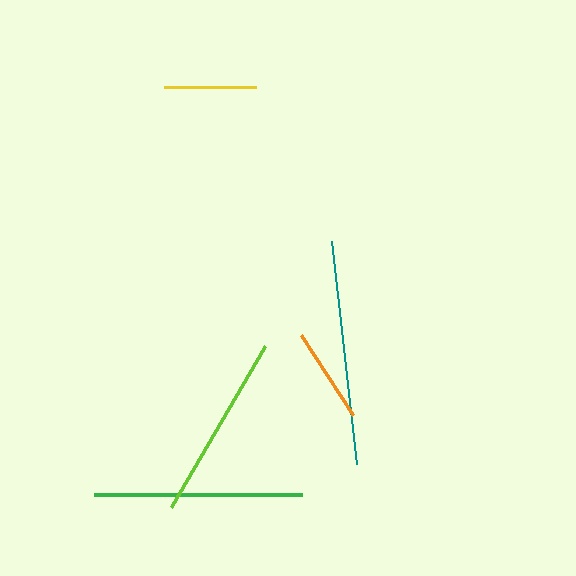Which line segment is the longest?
The teal line is the longest at approximately 225 pixels.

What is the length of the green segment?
The green segment is approximately 208 pixels long.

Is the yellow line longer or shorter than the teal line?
The teal line is longer than the yellow line.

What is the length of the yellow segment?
The yellow segment is approximately 93 pixels long.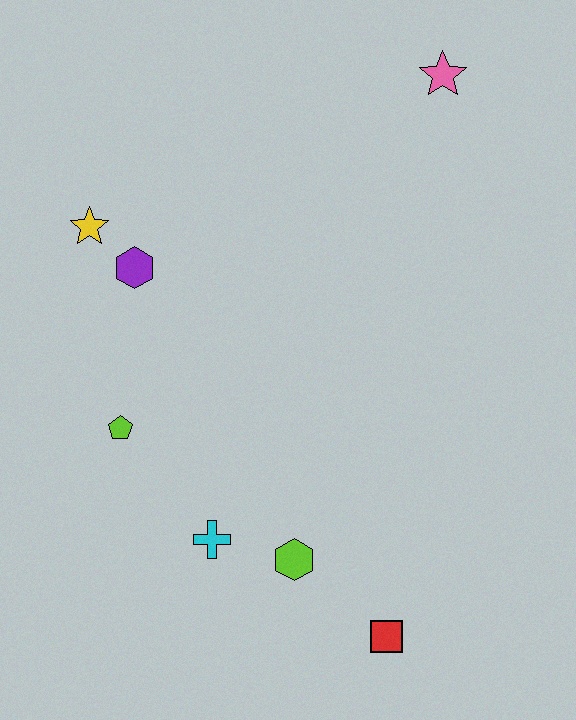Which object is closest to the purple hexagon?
The yellow star is closest to the purple hexagon.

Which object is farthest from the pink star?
The red square is farthest from the pink star.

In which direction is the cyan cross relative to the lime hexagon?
The cyan cross is to the left of the lime hexagon.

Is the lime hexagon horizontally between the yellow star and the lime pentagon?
No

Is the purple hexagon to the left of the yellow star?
No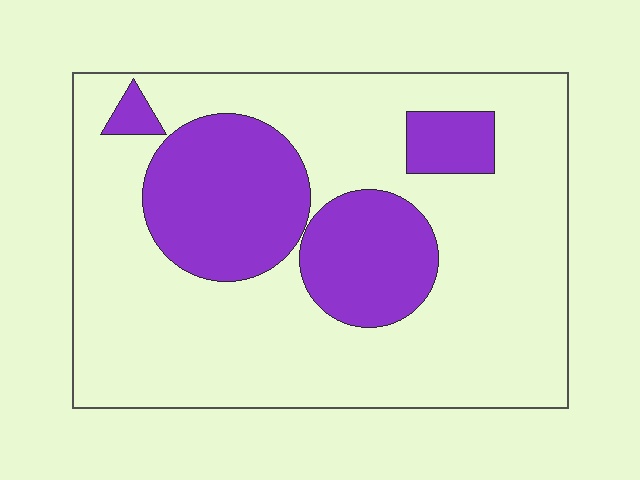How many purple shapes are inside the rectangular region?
4.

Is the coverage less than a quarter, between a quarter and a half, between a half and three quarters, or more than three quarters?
Between a quarter and a half.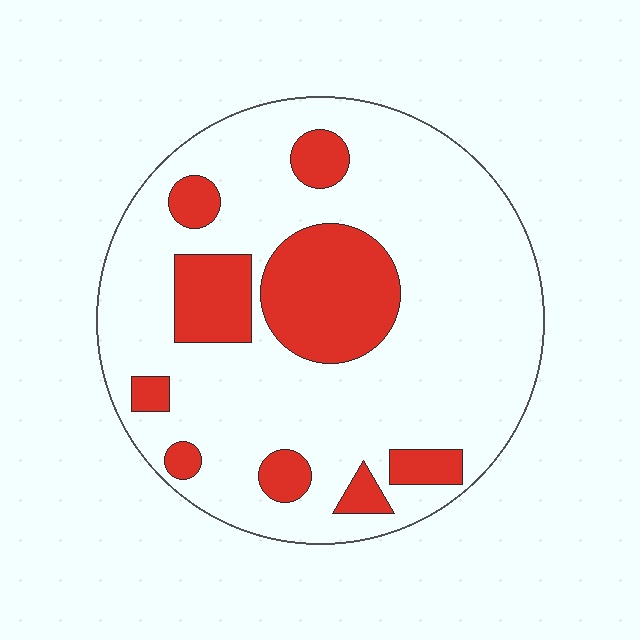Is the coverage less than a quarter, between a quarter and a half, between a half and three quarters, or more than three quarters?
Less than a quarter.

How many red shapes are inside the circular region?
9.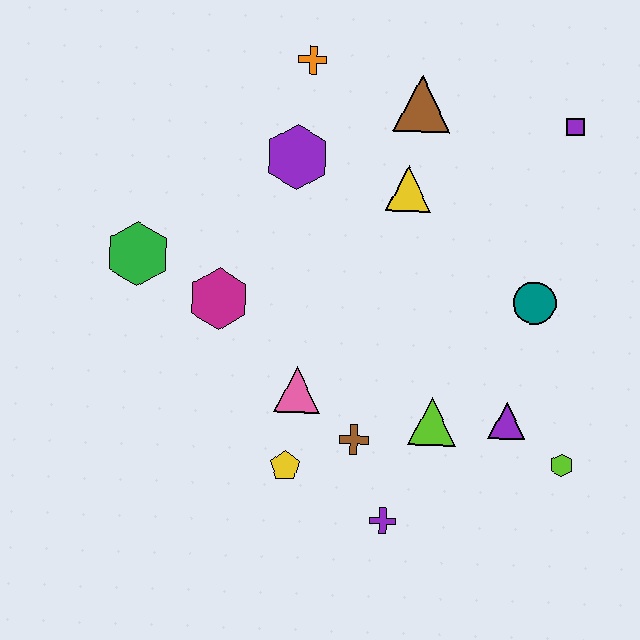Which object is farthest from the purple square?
The green hexagon is farthest from the purple square.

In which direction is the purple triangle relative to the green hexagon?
The purple triangle is to the right of the green hexagon.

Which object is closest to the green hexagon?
The magenta hexagon is closest to the green hexagon.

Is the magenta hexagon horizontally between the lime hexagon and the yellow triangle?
No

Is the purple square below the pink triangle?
No